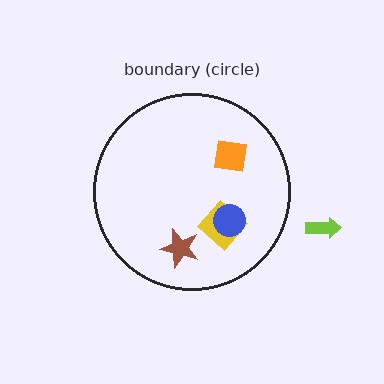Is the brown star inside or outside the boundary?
Inside.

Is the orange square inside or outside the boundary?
Inside.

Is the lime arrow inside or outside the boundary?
Outside.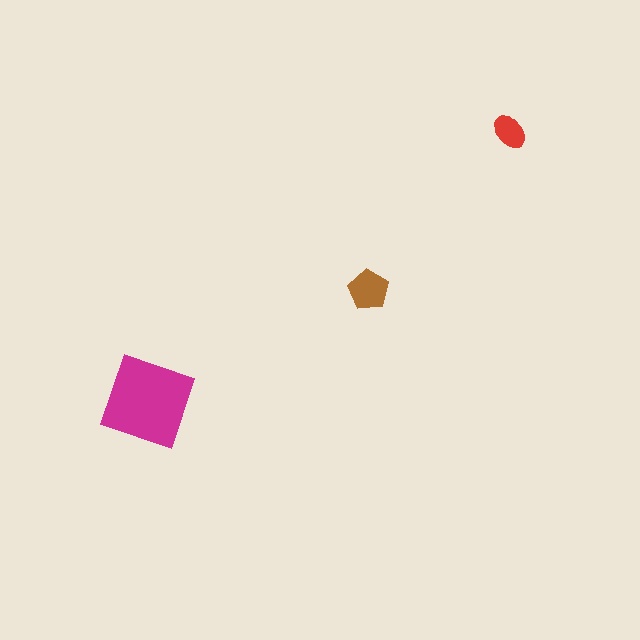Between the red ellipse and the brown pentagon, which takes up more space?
The brown pentagon.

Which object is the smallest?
The red ellipse.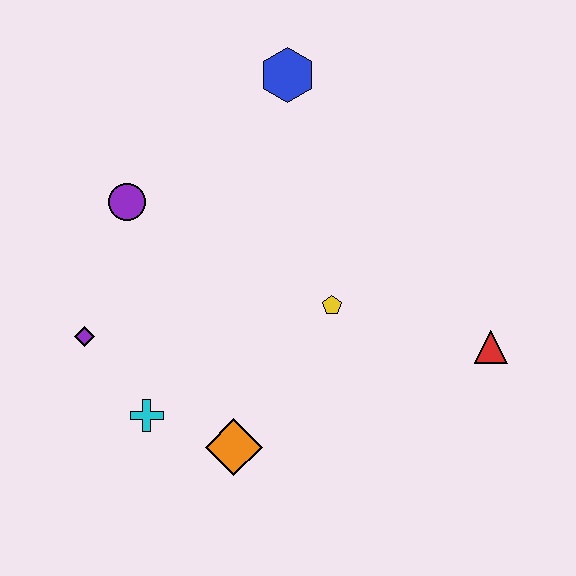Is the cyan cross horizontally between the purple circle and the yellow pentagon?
Yes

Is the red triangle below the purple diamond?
Yes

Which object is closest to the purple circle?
The purple diamond is closest to the purple circle.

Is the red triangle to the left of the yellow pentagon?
No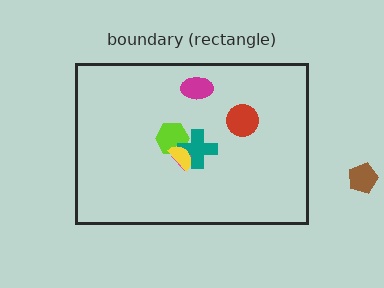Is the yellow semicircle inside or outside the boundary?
Inside.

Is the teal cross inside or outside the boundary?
Inside.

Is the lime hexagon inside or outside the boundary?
Inside.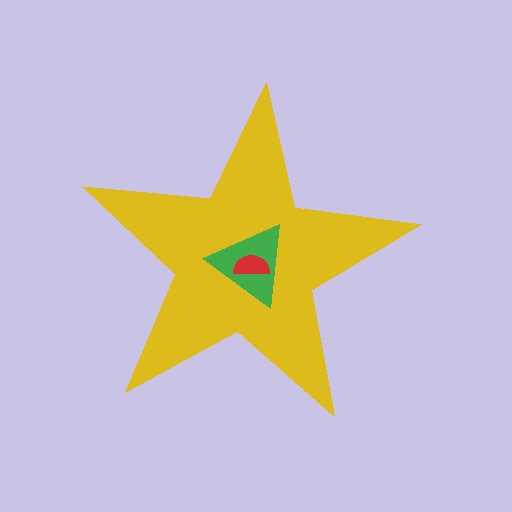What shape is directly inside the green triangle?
The red semicircle.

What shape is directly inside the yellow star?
The green triangle.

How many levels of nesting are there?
3.